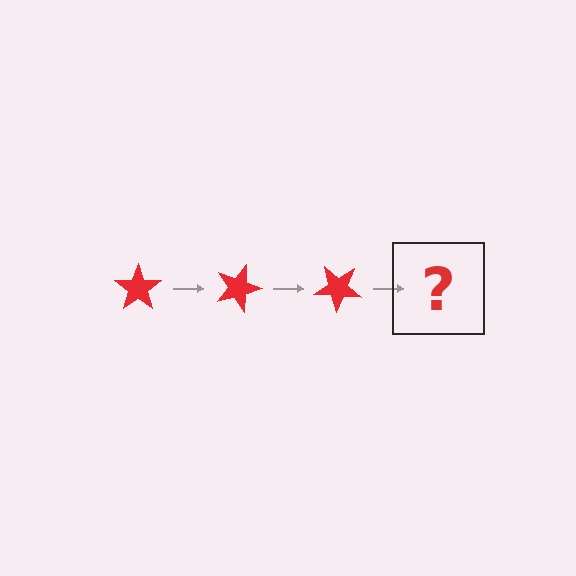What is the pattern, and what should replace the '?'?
The pattern is that the star rotates 20 degrees each step. The '?' should be a red star rotated 60 degrees.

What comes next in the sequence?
The next element should be a red star rotated 60 degrees.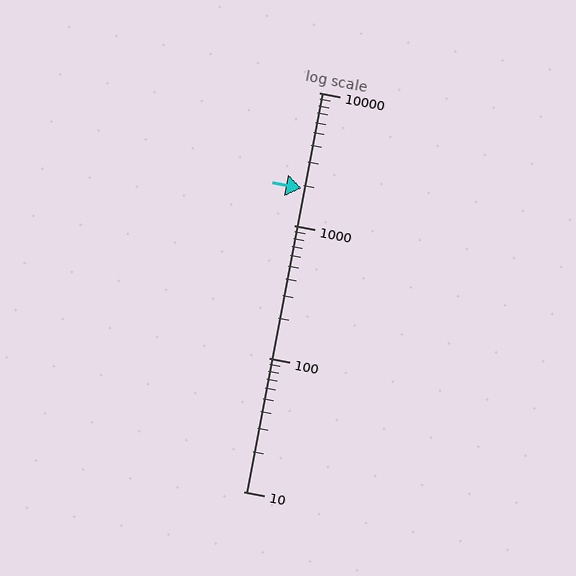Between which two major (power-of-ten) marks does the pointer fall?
The pointer is between 1000 and 10000.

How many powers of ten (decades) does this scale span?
The scale spans 3 decades, from 10 to 10000.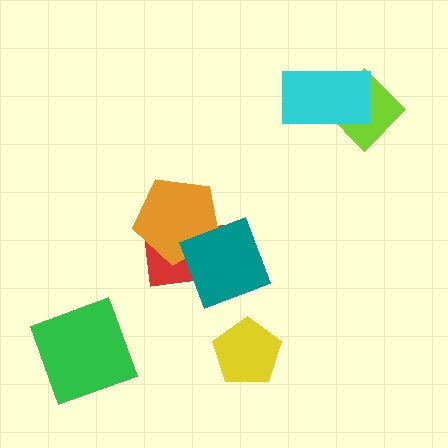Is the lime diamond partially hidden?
Yes, it is partially covered by another shape.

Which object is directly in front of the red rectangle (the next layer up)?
The orange pentagon is directly in front of the red rectangle.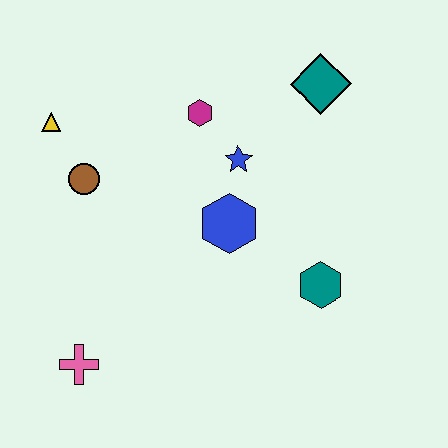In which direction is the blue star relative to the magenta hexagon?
The blue star is below the magenta hexagon.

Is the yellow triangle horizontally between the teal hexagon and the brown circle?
No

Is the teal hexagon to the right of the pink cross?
Yes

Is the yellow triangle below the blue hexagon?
No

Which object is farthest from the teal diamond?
The pink cross is farthest from the teal diamond.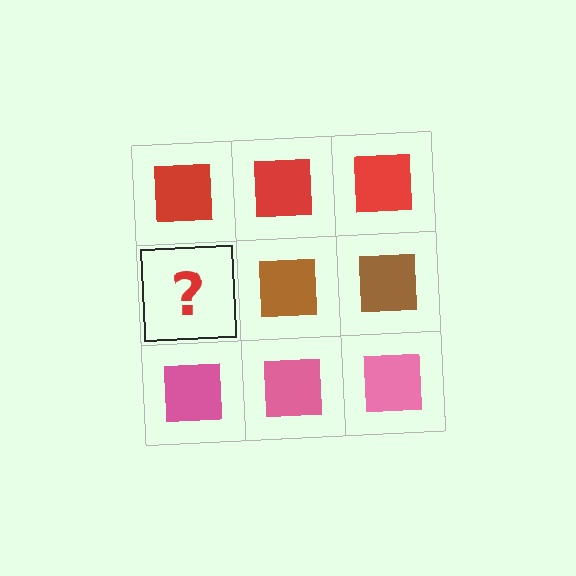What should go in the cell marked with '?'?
The missing cell should contain a brown square.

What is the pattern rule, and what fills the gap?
The rule is that each row has a consistent color. The gap should be filled with a brown square.